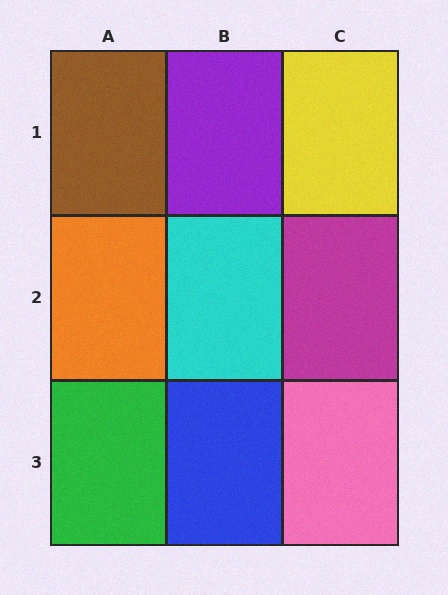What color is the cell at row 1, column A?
Brown.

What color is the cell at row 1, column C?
Yellow.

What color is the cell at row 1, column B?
Purple.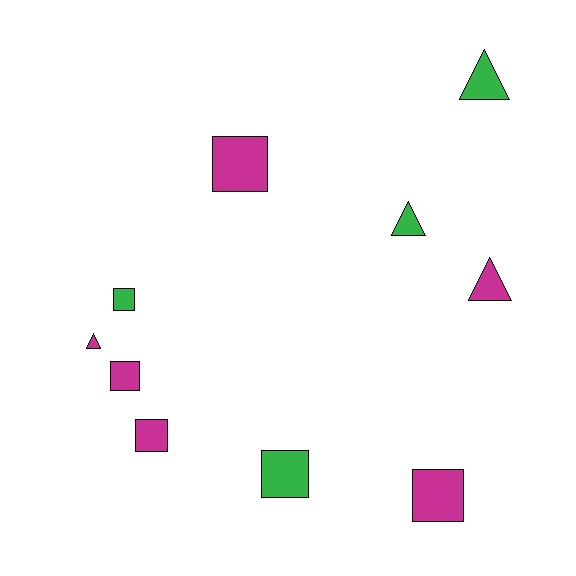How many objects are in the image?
There are 10 objects.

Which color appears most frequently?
Magenta, with 6 objects.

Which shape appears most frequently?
Square, with 6 objects.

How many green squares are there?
There are 2 green squares.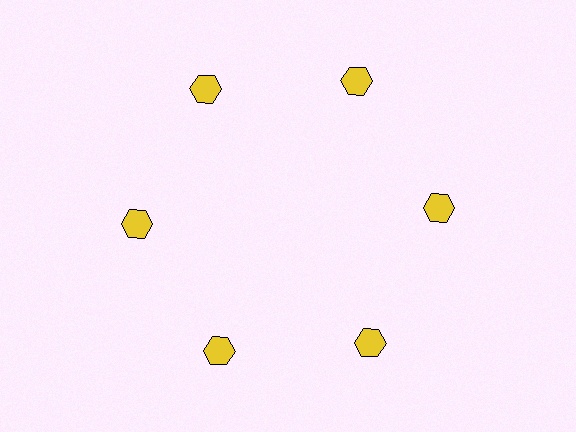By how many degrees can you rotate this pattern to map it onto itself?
The pattern maps onto itself every 60 degrees of rotation.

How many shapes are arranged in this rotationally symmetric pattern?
There are 6 shapes, arranged in 6 groups of 1.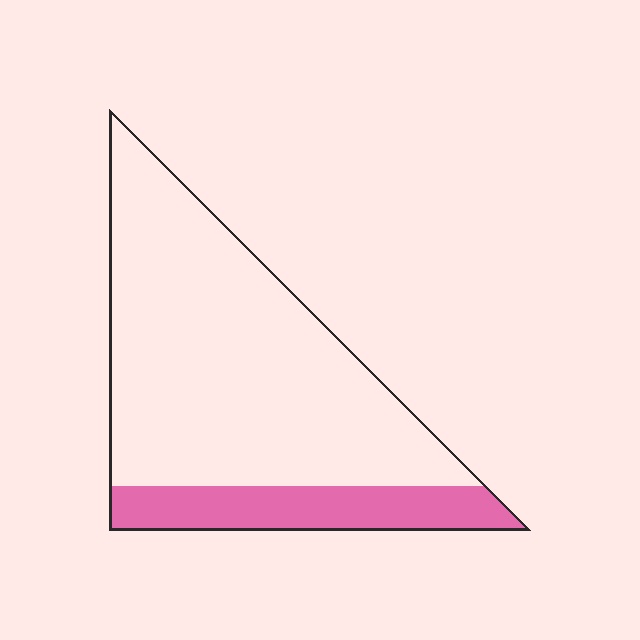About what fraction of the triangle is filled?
About one fifth (1/5).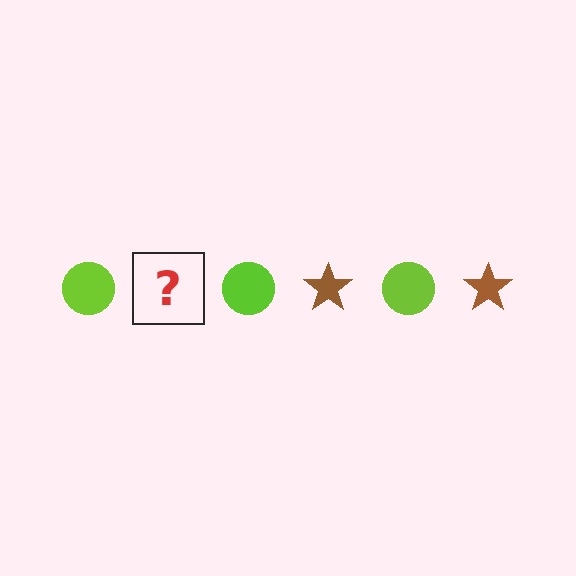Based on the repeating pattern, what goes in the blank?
The blank should be a brown star.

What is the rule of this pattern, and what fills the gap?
The rule is that the pattern alternates between lime circle and brown star. The gap should be filled with a brown star.